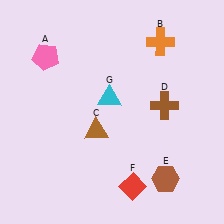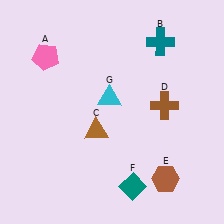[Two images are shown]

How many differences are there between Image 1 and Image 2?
There are 2 differences between the two images.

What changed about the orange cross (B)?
In Image 1, B is orange. In Image 2, it changed to teal.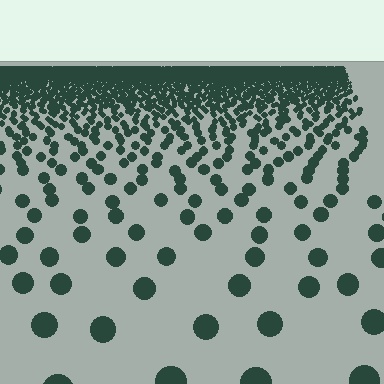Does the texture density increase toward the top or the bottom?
Density increases toward the top.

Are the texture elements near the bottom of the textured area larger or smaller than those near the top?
Larger. Near the bottom, elements are closer to the viewer and appear at a bigger on-screen size.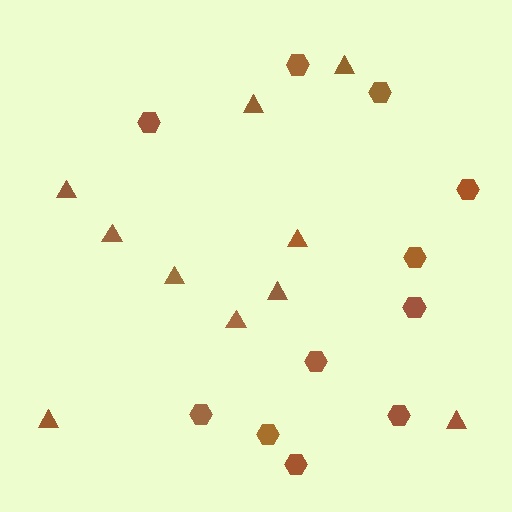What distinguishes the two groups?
There are 2 groups: one group of hexagons (11) and one group of triangles (10).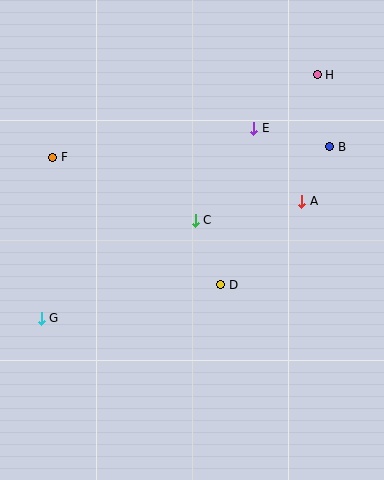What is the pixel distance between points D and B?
The distance between D and B is 176 pixels.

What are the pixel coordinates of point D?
Point D is at (221, 285).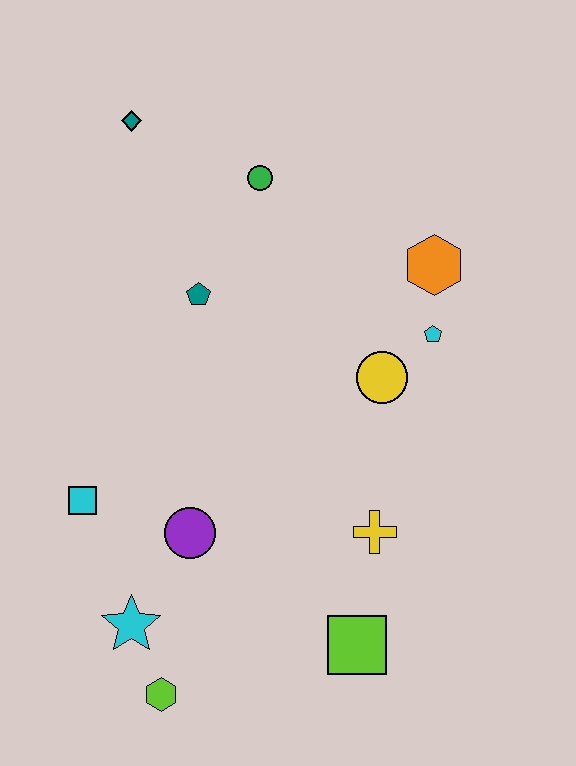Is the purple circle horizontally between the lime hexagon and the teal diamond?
No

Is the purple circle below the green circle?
Yes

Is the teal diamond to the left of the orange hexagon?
Yes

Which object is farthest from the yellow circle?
The lime hexagon is farthest from the yellow circle.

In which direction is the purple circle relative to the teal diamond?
The purple circle is below the teal diamond.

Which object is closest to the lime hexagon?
The cyan star is closest to the lime hexagon.